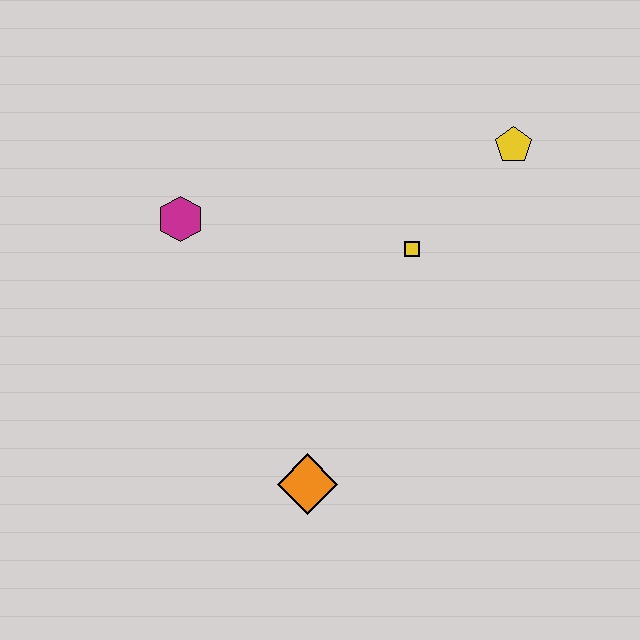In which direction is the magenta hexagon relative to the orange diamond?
The magenta hexagon is above the orange diamond.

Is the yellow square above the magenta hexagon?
No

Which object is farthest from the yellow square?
The orange diamond is farthest from the yellow square.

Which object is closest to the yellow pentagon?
The yellow square is closest to the yellow pentagon.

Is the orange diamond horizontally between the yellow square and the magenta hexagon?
Yes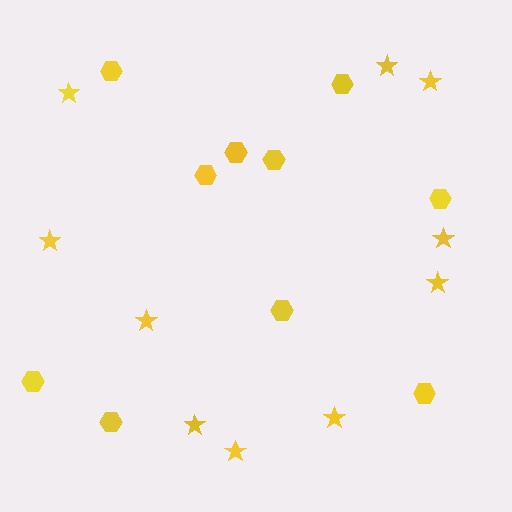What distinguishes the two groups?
There are 2 groups: one group of hexagons (10) and one group of stars (10).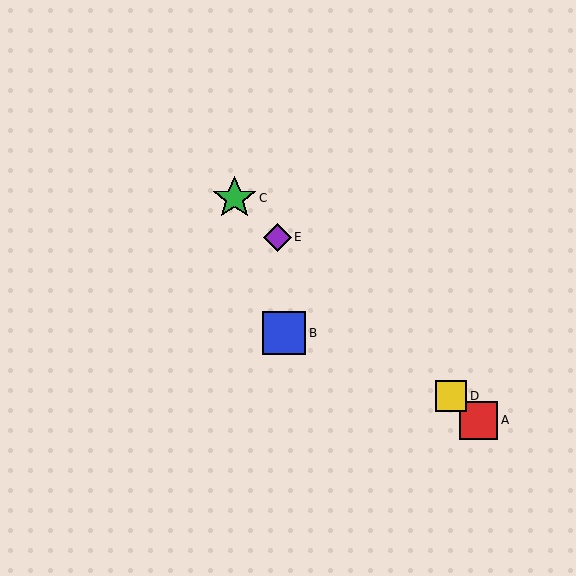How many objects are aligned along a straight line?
4 objects (A, C, D, E) are aligned along a straight line.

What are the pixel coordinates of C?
Object C is at (235, 198).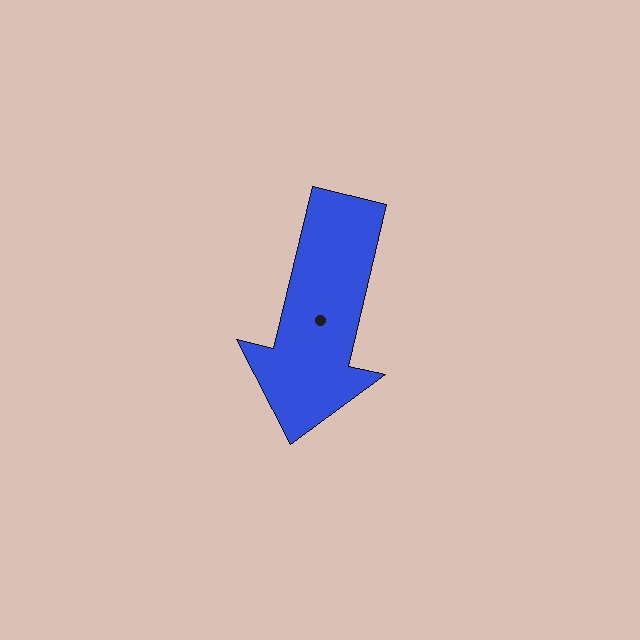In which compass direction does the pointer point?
South.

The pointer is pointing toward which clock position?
Roughly 6 o'clock.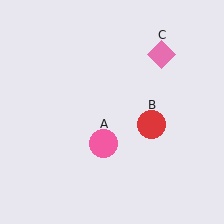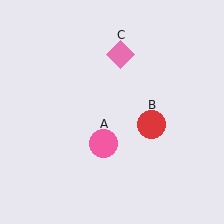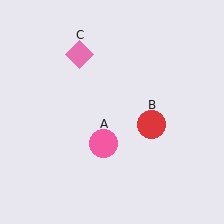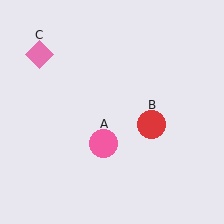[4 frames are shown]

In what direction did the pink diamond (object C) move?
The pink diamond (object C) moved left.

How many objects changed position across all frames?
1 object changed position: pink diamond (object C).